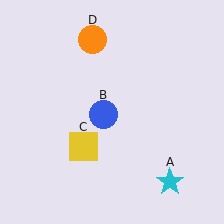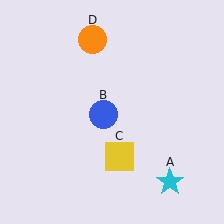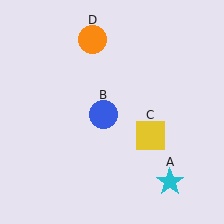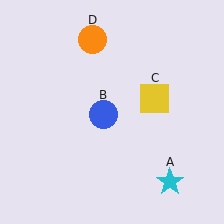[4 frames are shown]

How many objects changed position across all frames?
1 object changed position: yellow square (object C).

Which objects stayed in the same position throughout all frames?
Cyan star (object A) and blue circle (object B) and orange circle (object D) remained stationary.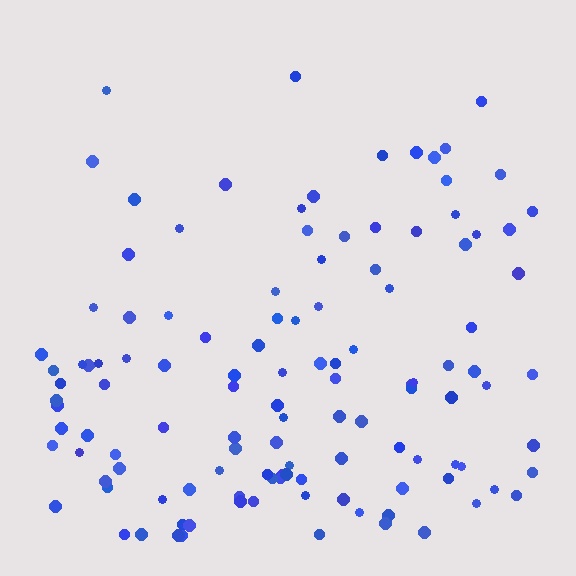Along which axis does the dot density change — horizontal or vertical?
Vertical.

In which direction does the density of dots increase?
From top to bottom, with the bottom side densest.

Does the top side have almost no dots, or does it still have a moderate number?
Still a moderate number, just noticeably fewer than the bottom.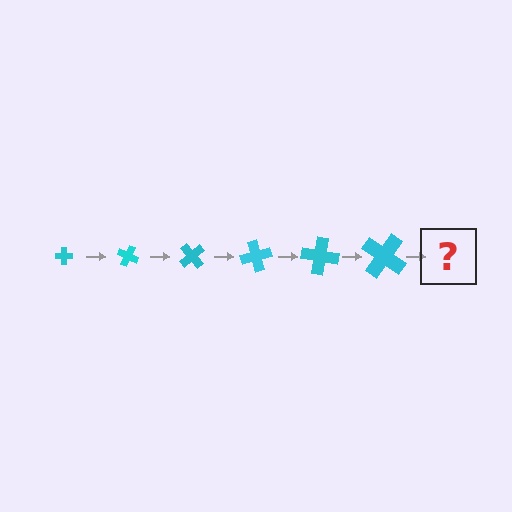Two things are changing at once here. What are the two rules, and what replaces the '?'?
The two rules are that the cross grows larger each step and it rotates 25 degrees each step. The '?' should be a cross, larger than the previous one and rotated 150 degrees from the start.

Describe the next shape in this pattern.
It should be a cross, larger than the previous one and rotated 150 degrees from the start.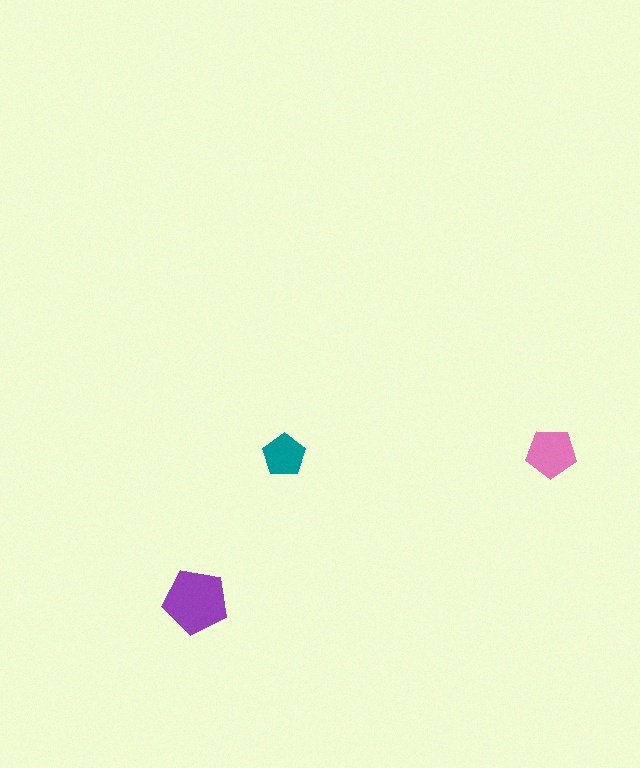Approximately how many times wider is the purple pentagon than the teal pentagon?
About 1.5 times wider.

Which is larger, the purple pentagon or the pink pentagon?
The purple one.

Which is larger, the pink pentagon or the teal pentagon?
The pink one.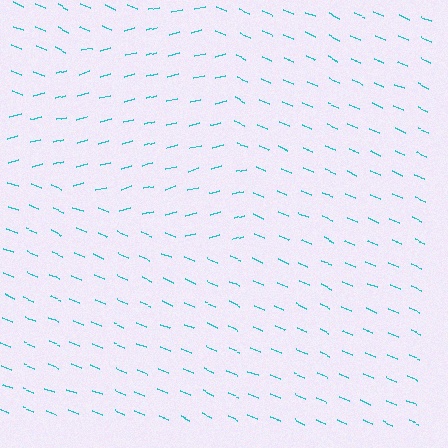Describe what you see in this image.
The image is filled with small cyan line segments. A triangle region in the image has lines oriented differently from the surrounding lines, creating a visible texture boundary.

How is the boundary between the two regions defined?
The boundary is defined purely by a change in line orientation (approximately 37 degrees difference). All lines are the same color and thickness.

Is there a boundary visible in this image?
Yes, there is a texture boundary formed by a change in line orientation.